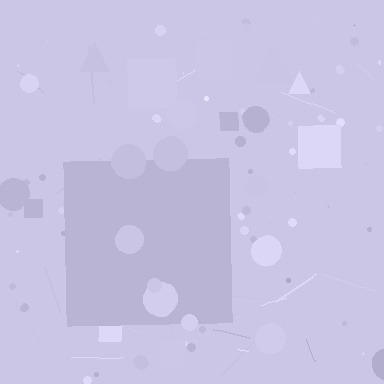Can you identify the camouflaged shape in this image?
The camouflaged shape is a square.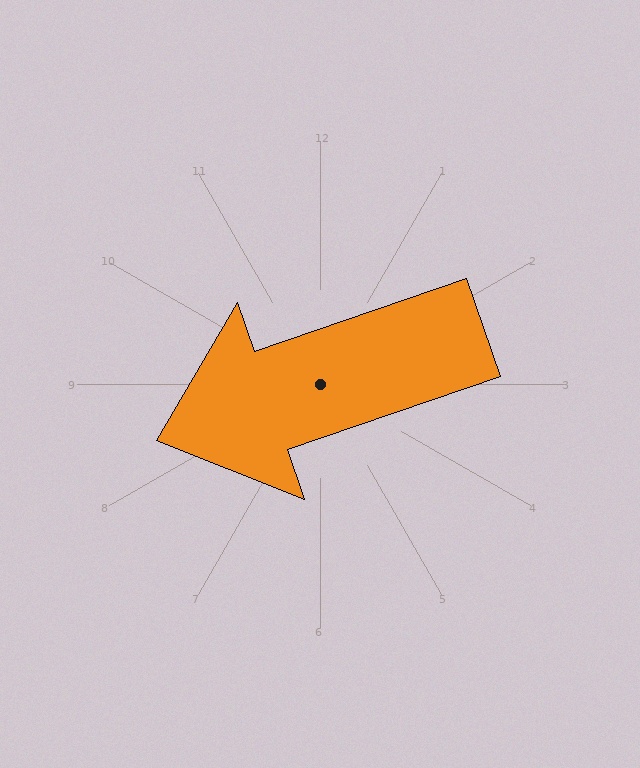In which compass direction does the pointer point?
West.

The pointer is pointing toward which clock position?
Roughly 8 o'clock.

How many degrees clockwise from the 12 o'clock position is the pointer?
Approximately 251 degrees.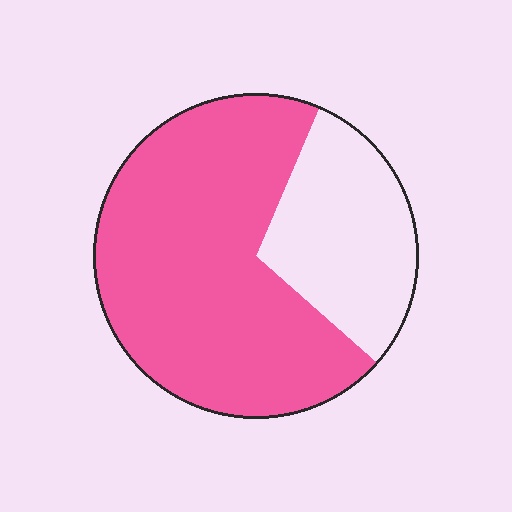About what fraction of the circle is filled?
About two thirds (2/3).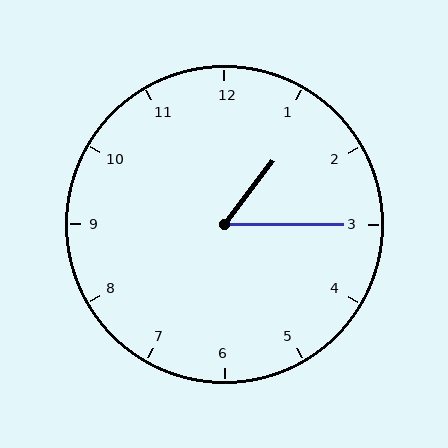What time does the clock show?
1:15.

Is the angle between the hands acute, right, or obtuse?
It is acute.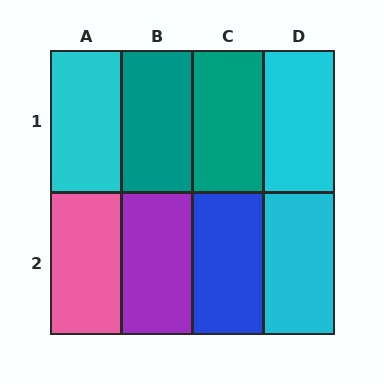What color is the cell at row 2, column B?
Purple.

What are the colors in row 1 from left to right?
Cyan, teal, teal, cyan.